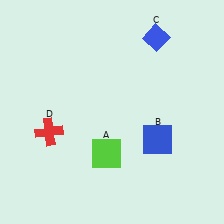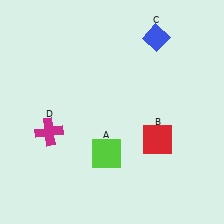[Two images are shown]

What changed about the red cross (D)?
In Image 1, D is red. In Image 2, it changed to magenta.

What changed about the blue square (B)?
In Image 1, B is blue. In Image 2, it changed to red.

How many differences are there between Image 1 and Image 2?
There are 2 differences between the two images.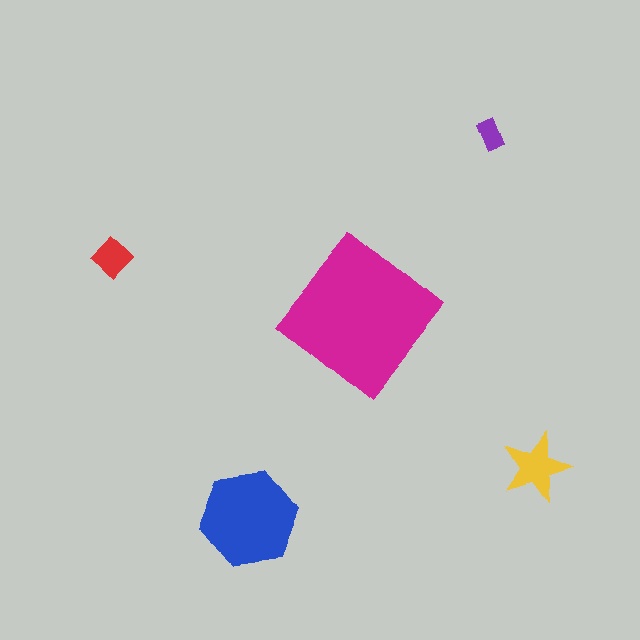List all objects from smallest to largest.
The purple rectangle, the red diamond, the yellow star, the blue hexagon, the magenta diamond.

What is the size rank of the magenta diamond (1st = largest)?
1st.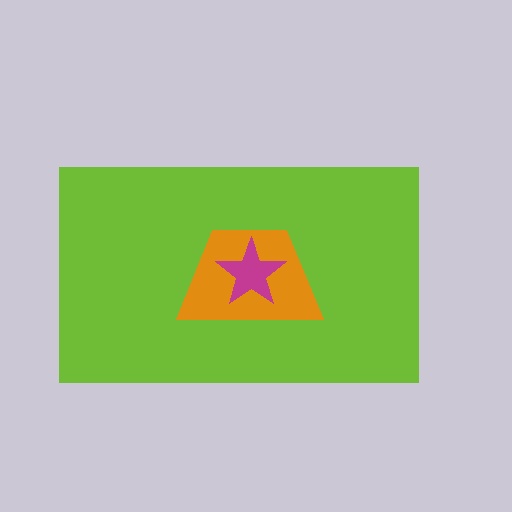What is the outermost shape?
The lime rectangle.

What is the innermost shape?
The magenta star.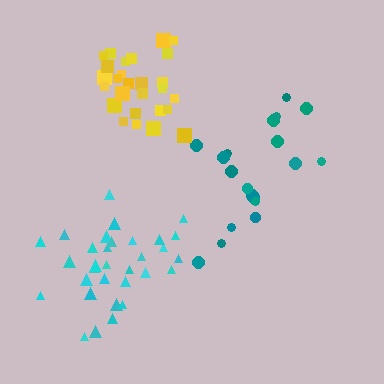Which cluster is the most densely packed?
Yellow.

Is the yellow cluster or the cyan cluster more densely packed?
Yellow.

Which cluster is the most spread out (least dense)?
Teal.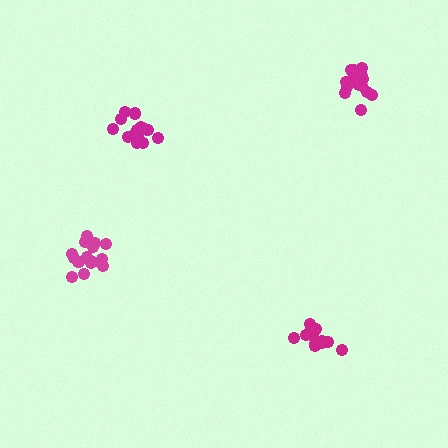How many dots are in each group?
Group 1: 15 dots, Group 2: 17 dots, Group 3: 12 dots, Group 4: 16 dots (60 total).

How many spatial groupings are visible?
There are 4 spatial groupings.